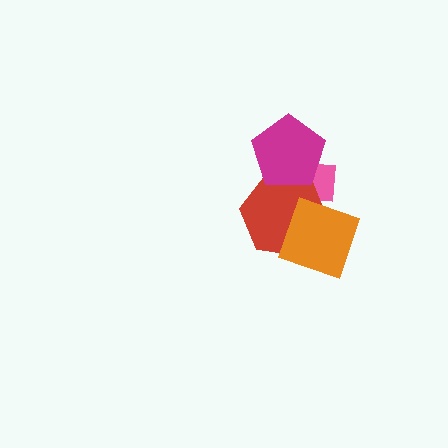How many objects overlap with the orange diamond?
2 objects overlap with the orange diamond.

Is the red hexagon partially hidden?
Yes, it is partially covered by another shape.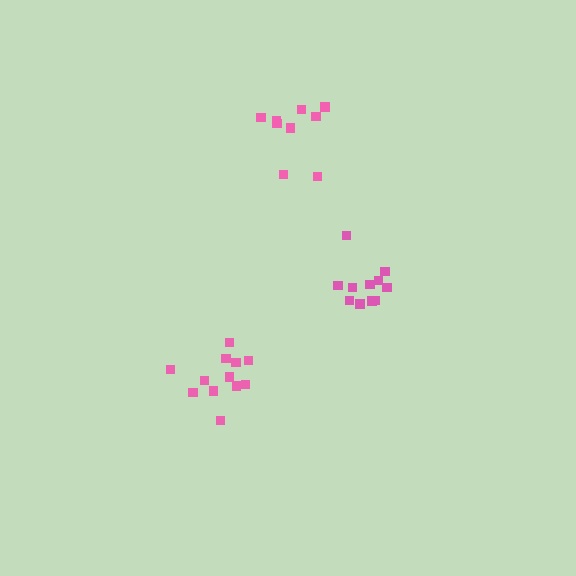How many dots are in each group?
Group 1: 12 dots, Group 2: 11 dots, Group 3: 10 dots (33 total).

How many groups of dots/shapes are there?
There are 3 groups.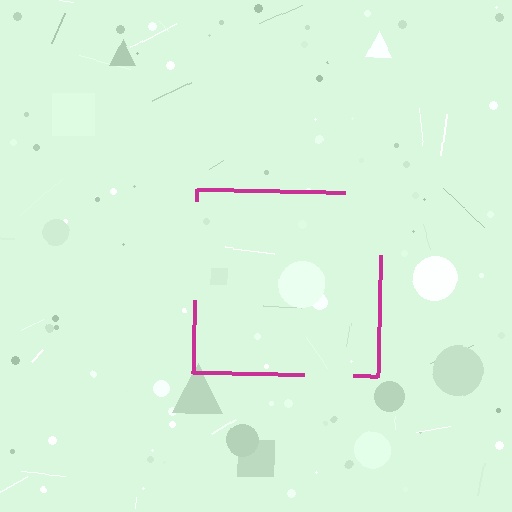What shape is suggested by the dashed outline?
The dashed outline suggests a square.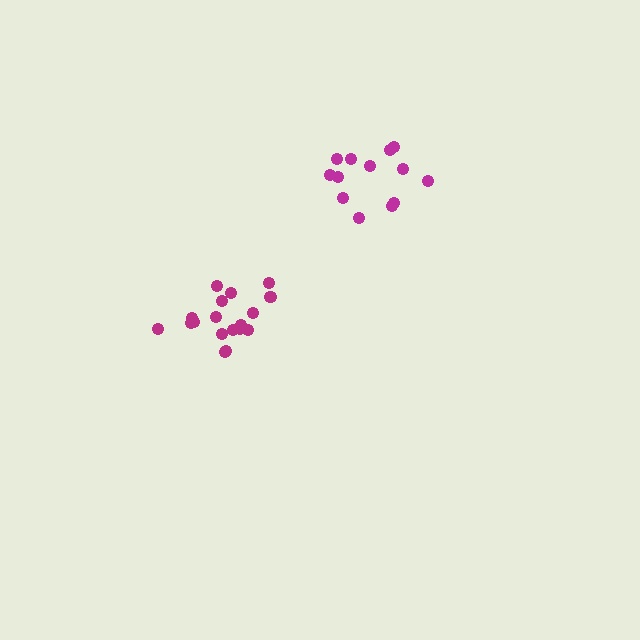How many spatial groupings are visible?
There are 2 spatial groupings.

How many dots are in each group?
Group 1: 13 dots, Group 2: 18 dots (31 total).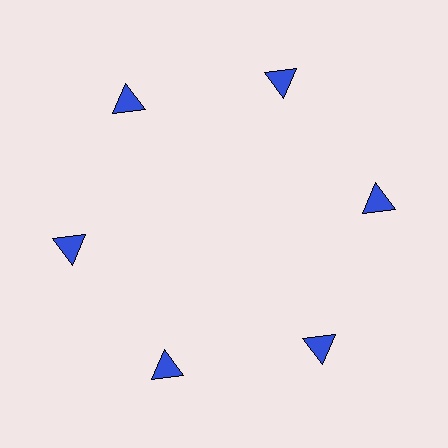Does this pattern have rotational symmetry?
Yes, this pattern has 6-fold rotational symmetry. It looks the same after rotating 60 degrees around the center.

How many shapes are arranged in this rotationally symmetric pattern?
There are 6 shapes, arranged in 6 groups of 1.